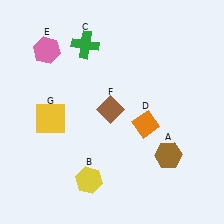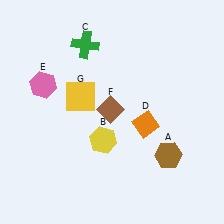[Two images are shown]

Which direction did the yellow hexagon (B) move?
The yellow hexagon (B) moved up.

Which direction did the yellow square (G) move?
The yellow square (G) moved right.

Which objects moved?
The objects that moved are: the yellow hexagon (B), the pink hexagon (E), the yellow square (G).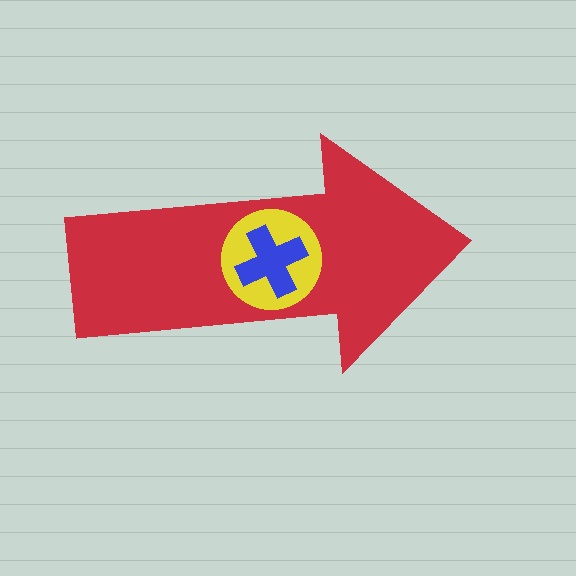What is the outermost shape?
The red arrow.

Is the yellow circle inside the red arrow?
Yes.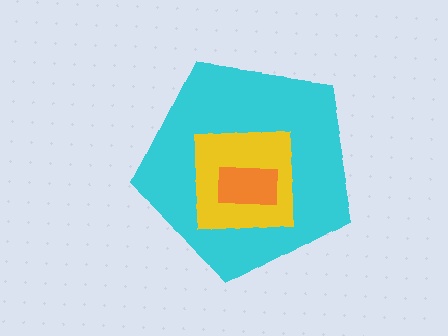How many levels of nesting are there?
3.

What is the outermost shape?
The cyan pentagon.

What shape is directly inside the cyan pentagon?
The yellow square.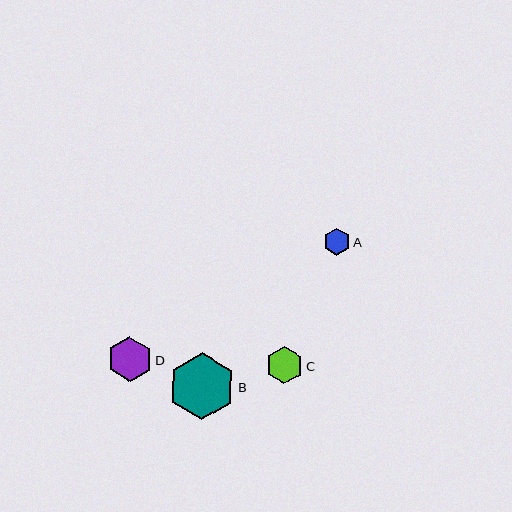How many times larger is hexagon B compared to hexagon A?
Hexagon B is approximately 2.5 times the size of hexagon A.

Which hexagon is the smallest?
Hexagon A is the smallest with a size of approximately 27 pixels.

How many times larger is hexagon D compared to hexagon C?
Hexagon D is approximately 1.2 times the size of hexagon C.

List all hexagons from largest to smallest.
From largest to smallest: B, D, C, A.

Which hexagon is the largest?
Hexagon B is the largest with a size of approximately 67 pixels.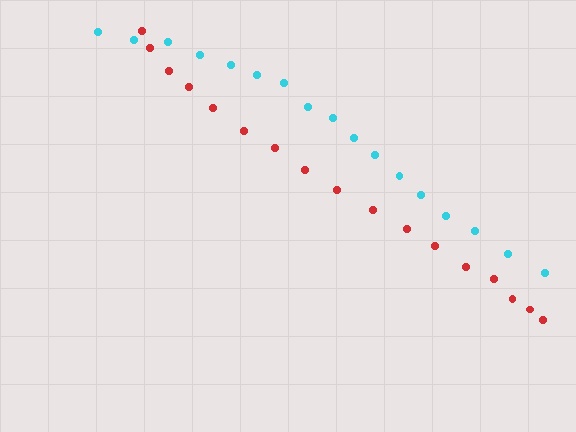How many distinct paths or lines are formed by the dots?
There are 2 distinct paths.